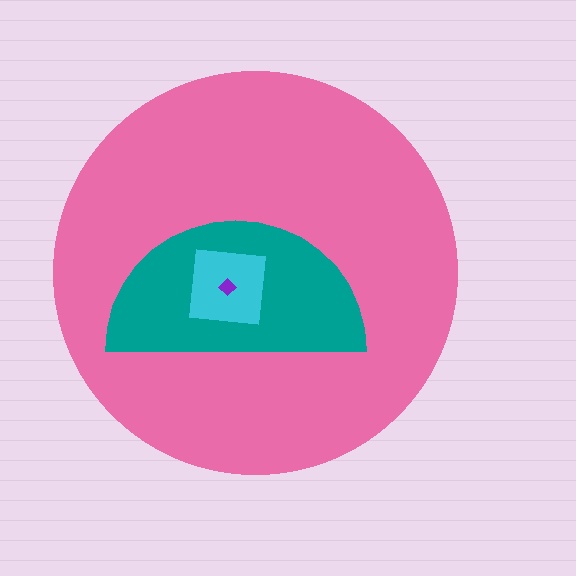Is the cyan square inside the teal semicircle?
Yes.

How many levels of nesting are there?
4.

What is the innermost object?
The purple diamond.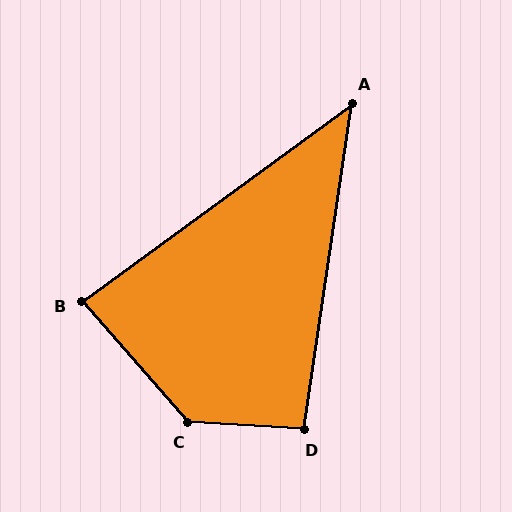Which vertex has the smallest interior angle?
A, at approximately 45 degrees.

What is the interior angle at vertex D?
Approximately 95 degrees (approximately right).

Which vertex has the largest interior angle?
C, at approximately 135 degrees.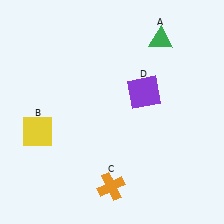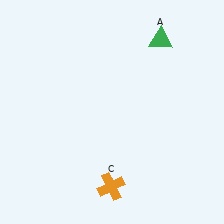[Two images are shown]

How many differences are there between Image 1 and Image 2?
There are 2 differences between the two images.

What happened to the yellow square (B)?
The yellow square (B) was removed in Image 2. It was in the bottom-left area of Image 1.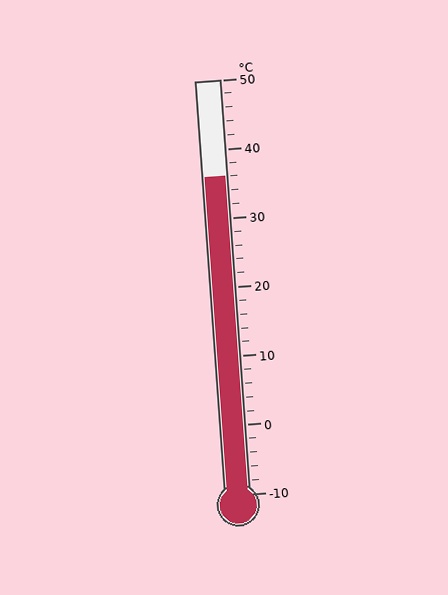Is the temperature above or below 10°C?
The temperature is above 10°C.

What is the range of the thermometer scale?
The thermometer scale ranges from -10°C to 50°C.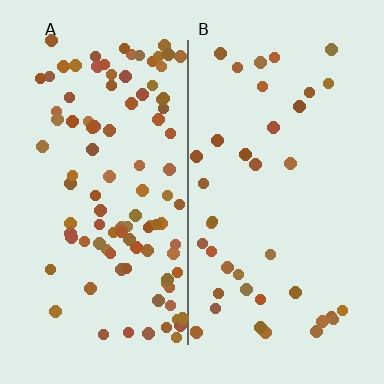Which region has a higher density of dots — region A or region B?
A (the left).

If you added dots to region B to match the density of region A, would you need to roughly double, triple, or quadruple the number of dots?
Approximately triple.